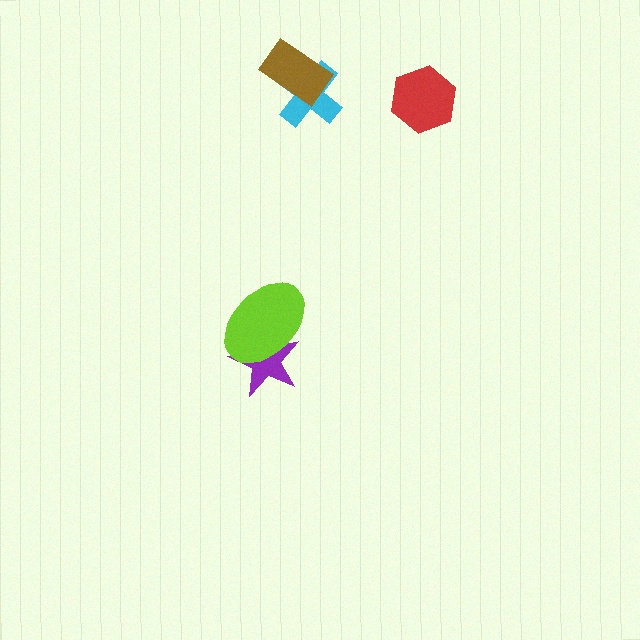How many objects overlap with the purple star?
1 object overlaps with the purple star.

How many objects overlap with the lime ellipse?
1 object overlaps with the lime ellipse.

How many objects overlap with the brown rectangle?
1 object overlaps with the brown rectangle.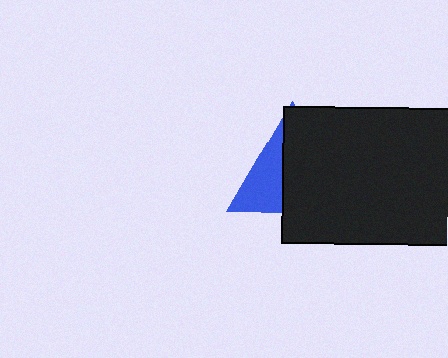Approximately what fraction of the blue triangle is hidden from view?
Roughly 64% of the blue triangle is hidden behind the black rectangle.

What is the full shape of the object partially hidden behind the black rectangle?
The partially hidden object is a blue triangle.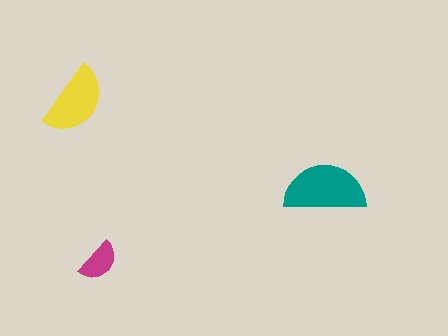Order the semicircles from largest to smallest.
the teal one, the yellow one, the magenta one.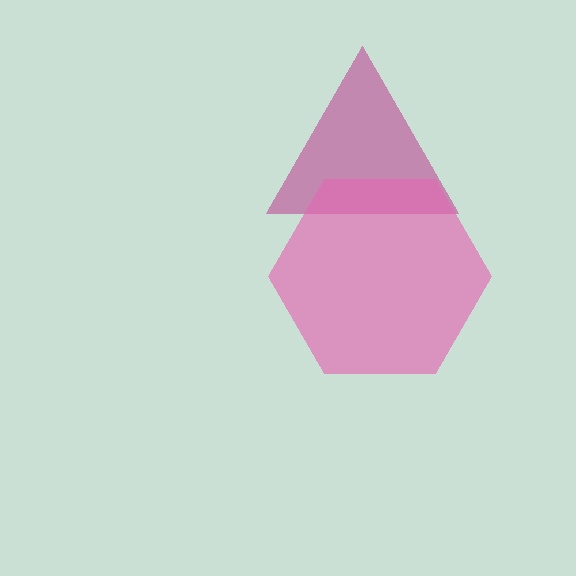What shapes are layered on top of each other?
The layered shapes are: a magenta triangle, a pink hexagon.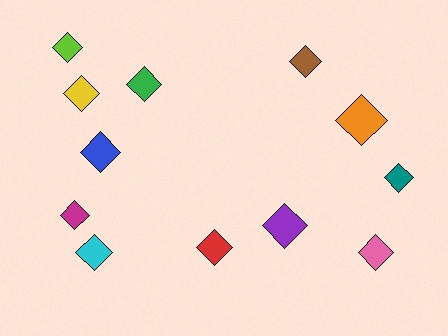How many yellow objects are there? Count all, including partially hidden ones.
There is 1 yellow object.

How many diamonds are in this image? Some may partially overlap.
There are 12 diamonds.